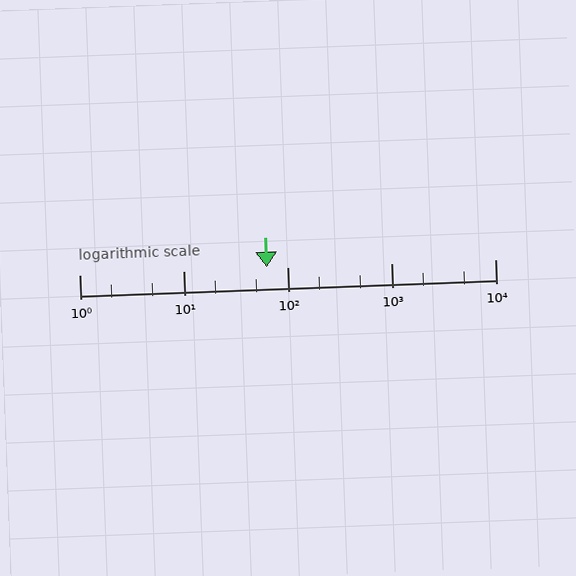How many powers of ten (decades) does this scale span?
The scale spans 4 decades, from 1 to 10000.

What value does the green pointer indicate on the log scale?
The pointer indicates approximately 64.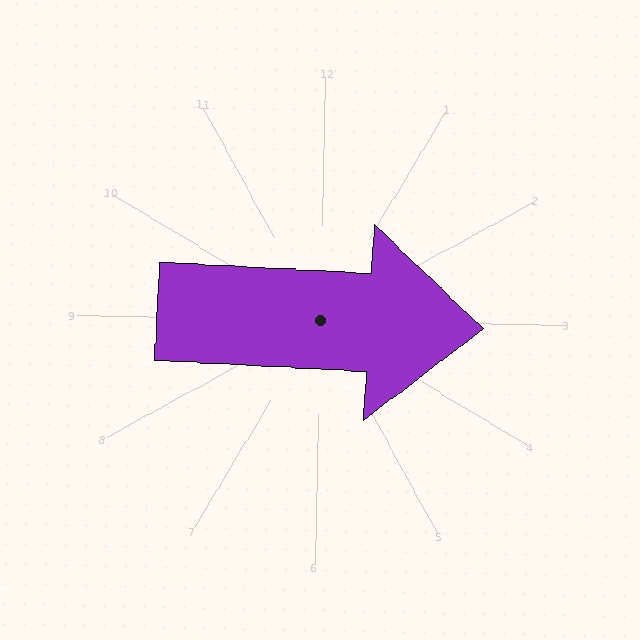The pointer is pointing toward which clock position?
Roughly 3 o'clock.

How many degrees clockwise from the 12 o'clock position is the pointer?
Approximately 92 degrees.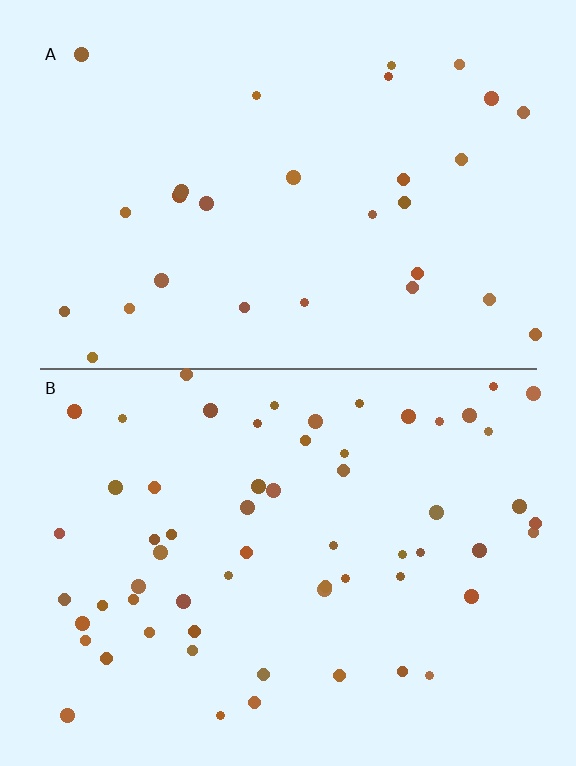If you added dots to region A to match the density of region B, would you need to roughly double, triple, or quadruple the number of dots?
Approximately double.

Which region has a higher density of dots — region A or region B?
B (the bottom).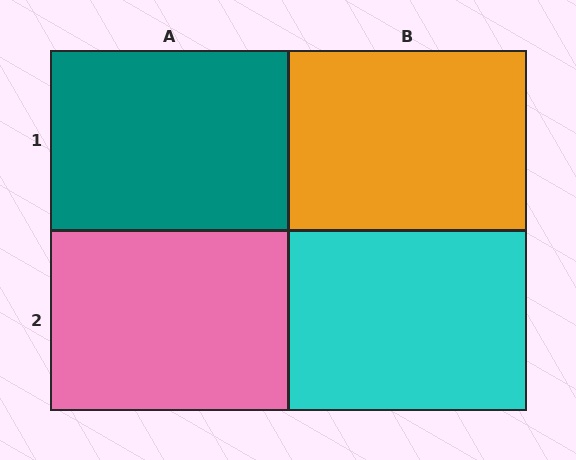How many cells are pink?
1 cell is pink.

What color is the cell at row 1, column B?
Orange.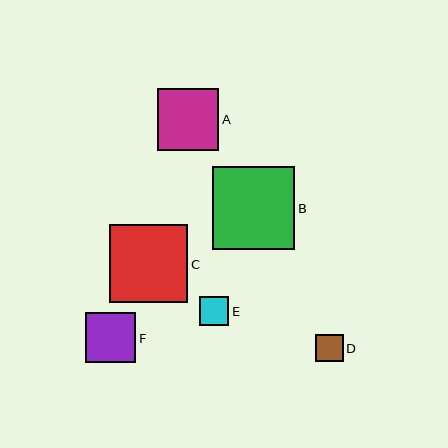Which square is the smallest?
Square D is the smallest with a size of approximately 27 pixels.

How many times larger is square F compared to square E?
Square F is approximately 1.8 times the size of square E.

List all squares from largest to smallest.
From largest to smallest: B, C, A, F, E, D.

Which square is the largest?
Square B is the largest with a size of approximately 83 pixels.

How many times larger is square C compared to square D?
Square C is approximately 2.8 times the size of square D.